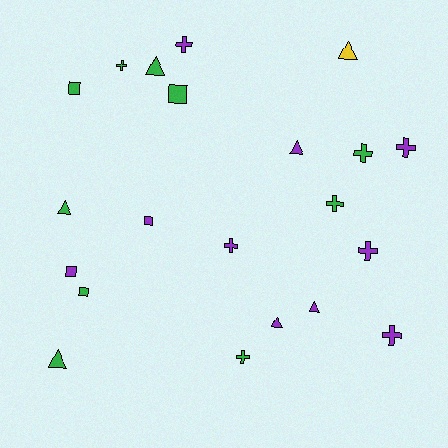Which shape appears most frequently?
Cross, with 9 objects.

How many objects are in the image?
There are 21 objects.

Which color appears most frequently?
Purple, with 10 objects.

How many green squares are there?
There are 3 green squares.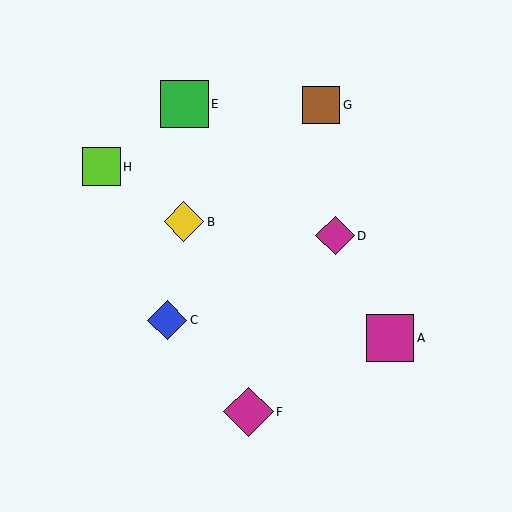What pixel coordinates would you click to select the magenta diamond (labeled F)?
Click at (248, 412) to select the magenta diamond F.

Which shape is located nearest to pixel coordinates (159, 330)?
The blue diamond (labeled C) at (167, 320) is nearest to that location.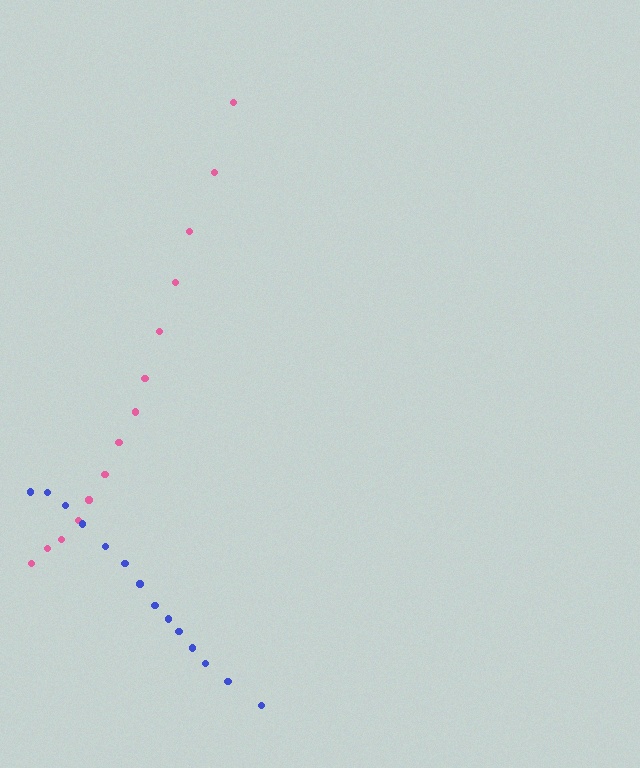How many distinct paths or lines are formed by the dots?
There are 2 distinct paths.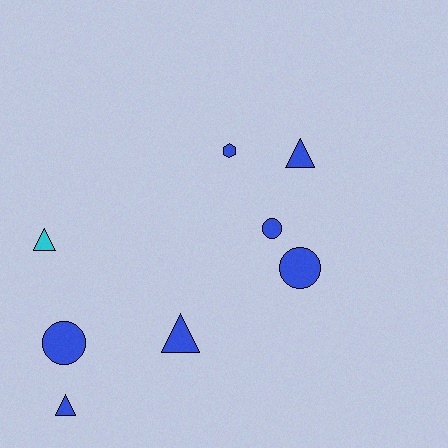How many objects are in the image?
There are 8 objects.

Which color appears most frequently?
Blue, with 7 objects.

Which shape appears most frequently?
Triangle, with 4 objects.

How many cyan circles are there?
There are no cyan circles.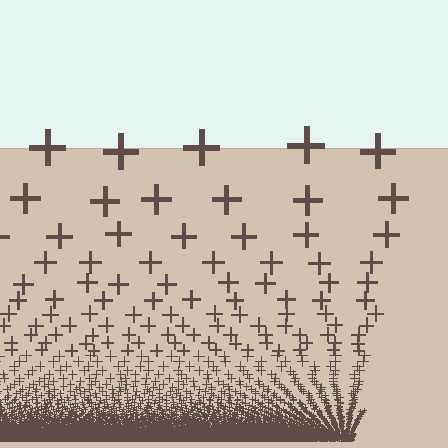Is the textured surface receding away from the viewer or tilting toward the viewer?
The surface appears to tilt toward the viewer. Texture elements get larger and sparser toward the top.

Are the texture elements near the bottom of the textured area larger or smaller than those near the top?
Smaller. The gradient is inverted — elements near the bottom are smaller and denser.